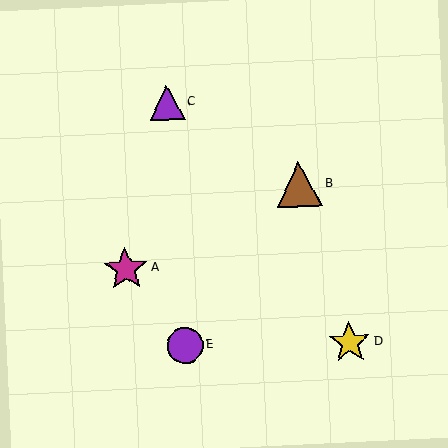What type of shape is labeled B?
Shape B is a brown triangle.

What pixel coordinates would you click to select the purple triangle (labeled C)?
Click at (167, 102) to select the purple triangle C.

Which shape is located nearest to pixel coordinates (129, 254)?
The magenta star (labeled A) at (126, 269) is nearest to that location.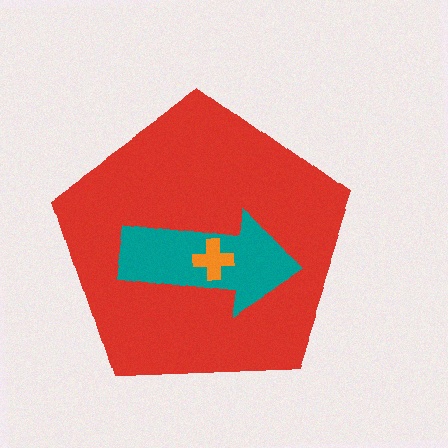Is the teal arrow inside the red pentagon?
Yes.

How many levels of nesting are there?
3.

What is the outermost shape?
The red pentagon.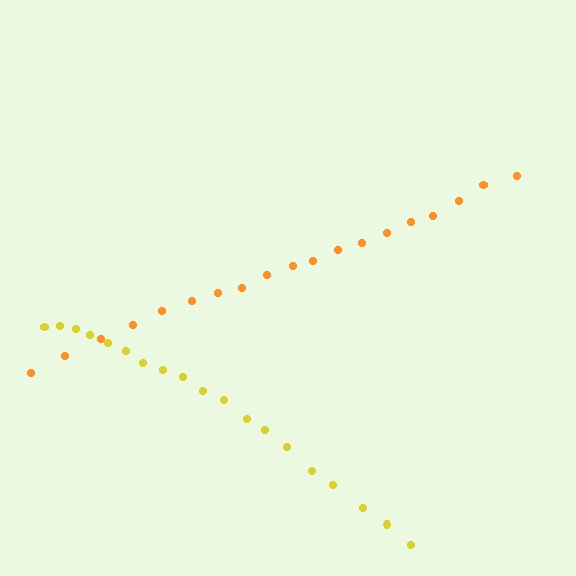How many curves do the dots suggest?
There are 2 distinct paths.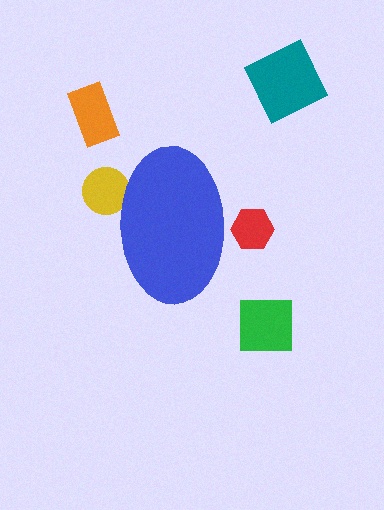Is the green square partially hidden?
No, the green square is fully visible.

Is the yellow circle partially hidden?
Yes, the yellow circle is partially hidden behind the blue ellipse.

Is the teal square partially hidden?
No, the teal square is fully visible.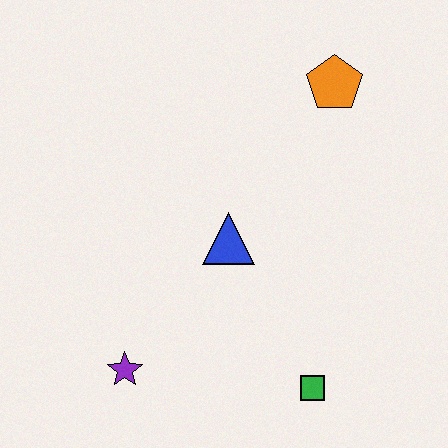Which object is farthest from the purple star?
The orange pentagon is farthest from the purple star.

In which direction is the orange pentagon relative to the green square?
The orange pentagon is above the green square.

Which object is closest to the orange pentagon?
The blue triangle is closest to the orange pentagon.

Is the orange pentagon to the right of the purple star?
Yes